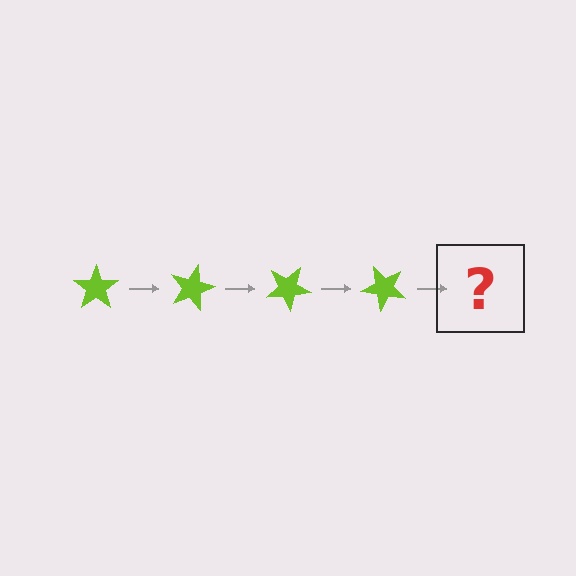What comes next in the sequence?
The next element should be a lime star rotated 60 degrees.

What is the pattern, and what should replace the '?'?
The pattern is that the star rotates 15 degrees each step. The '?' should be a lime star rotated 60 degrees.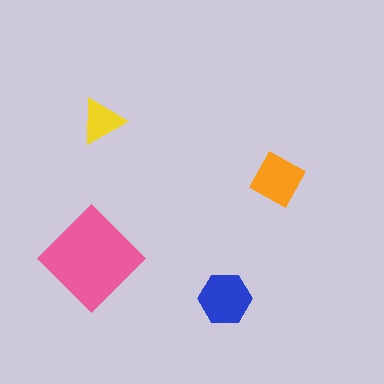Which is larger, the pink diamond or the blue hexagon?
The pink diamond.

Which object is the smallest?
The yellow triangle.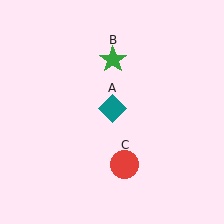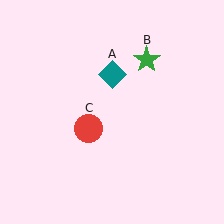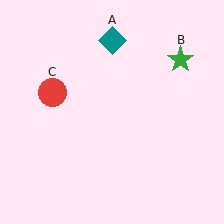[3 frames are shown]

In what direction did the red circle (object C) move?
The red circle (object C) moved up and to the left.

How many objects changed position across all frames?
3 objects changed position: teal diamond (object A), green star (object B), red circle (object C).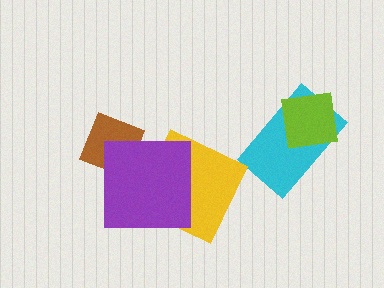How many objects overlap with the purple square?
2 objects overlap with the purple square.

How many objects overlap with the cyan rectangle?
1 object overlaps with the cyan rectangle.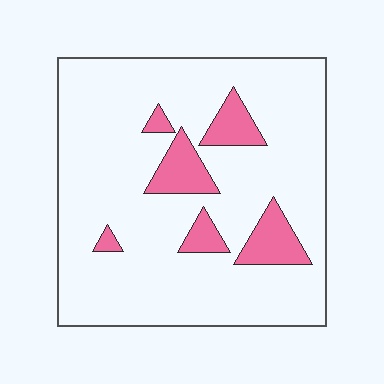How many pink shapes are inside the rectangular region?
6.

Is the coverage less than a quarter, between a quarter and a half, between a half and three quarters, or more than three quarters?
Less than a quarter.